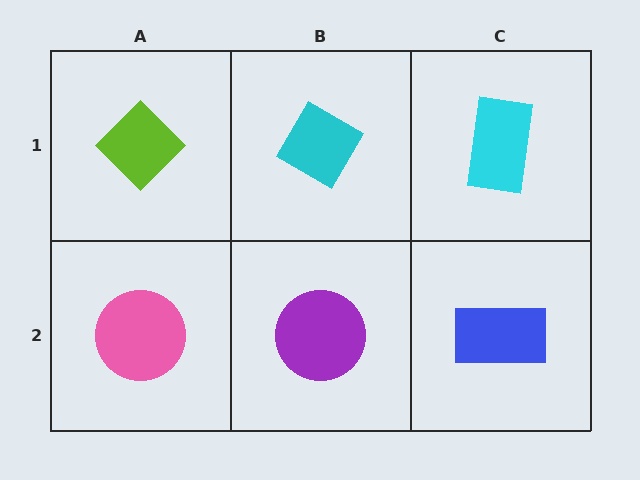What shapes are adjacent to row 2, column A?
A lime diamond (row 1, column A), a purple circle (row 2, column B).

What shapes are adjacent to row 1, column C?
A blue rectangle (row 2, column C), a cyan diamond (row 1, column B).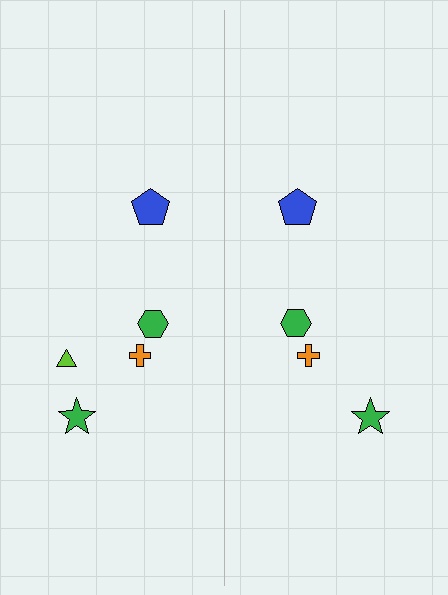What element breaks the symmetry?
A lime triangle is missing from the right side.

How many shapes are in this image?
There are 9 shapes in this image.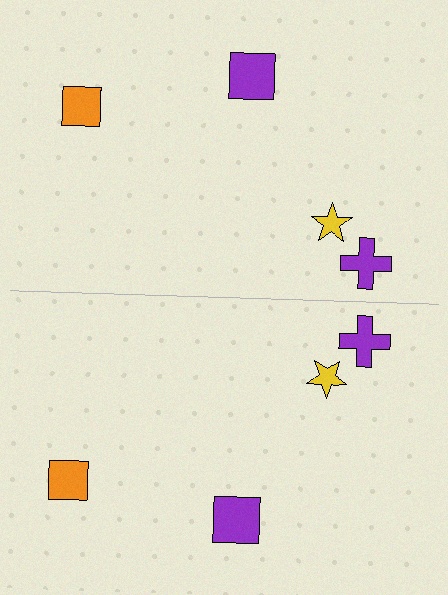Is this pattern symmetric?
Yes, this pattern has bilateral (reflection) symmetry.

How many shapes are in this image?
There are 8 shapes in this image.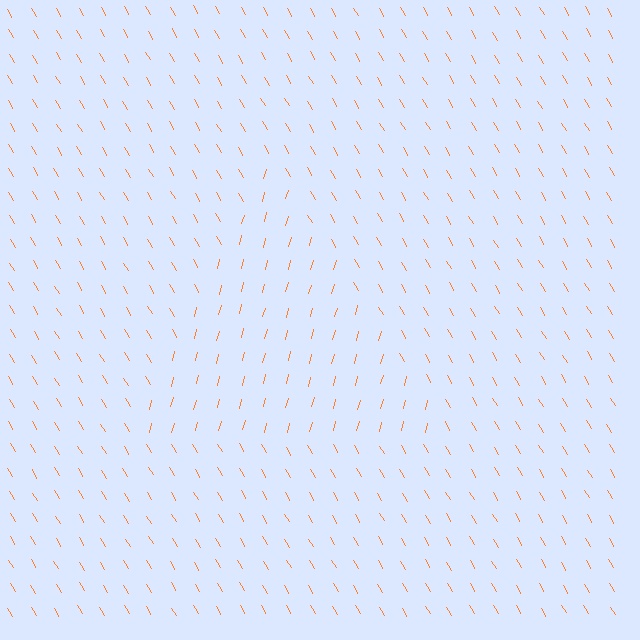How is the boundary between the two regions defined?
The boundary is defined purely by a change in line orientation (approximately 45 degrees difference). All lines are the same color and thickness.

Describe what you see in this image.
The image is filled with small orange line segments. A triangle region in the image has lines oriented differently from the surrounding lines, creating a visible texture boundary.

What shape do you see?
I see a triangle.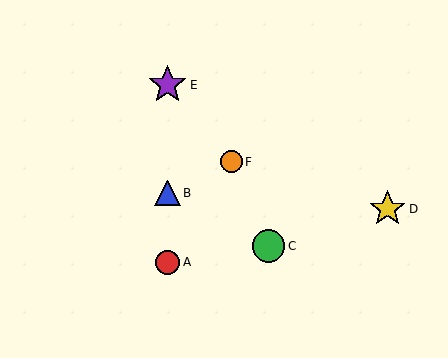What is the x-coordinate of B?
Object B is at x≈167.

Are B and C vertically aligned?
No, B is at x≈167 and C is at x≈268.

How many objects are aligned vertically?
3 objects (A, B, E) are aligned vertically.